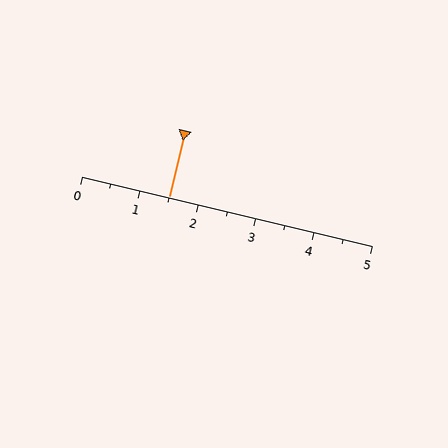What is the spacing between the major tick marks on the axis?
The major ticks are spaced 1 apart.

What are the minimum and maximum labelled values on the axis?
The axis runs from 0 to 5.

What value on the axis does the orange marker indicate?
The marker indicates approximately 1.5.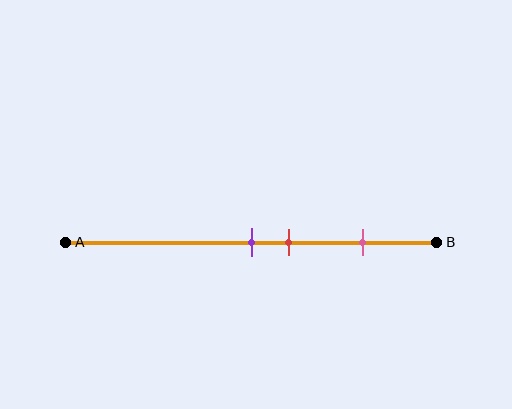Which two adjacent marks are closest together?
The purple and red marks are the closest adjacent pair.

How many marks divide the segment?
There are 3 marks dividing the segment.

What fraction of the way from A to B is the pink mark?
The pink mark is approximately 80% (0.8) of the way from A to B.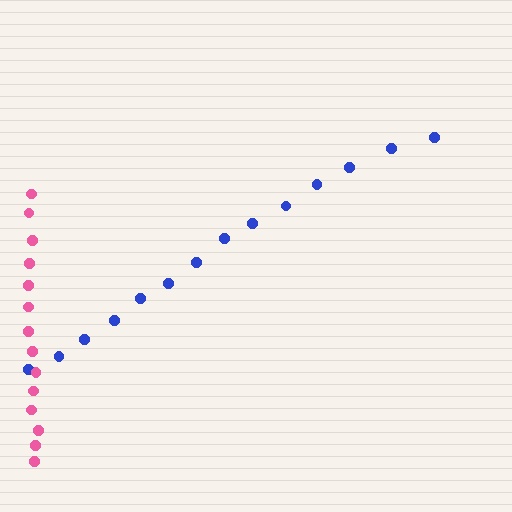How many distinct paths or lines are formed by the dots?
There are 2 distinct paths.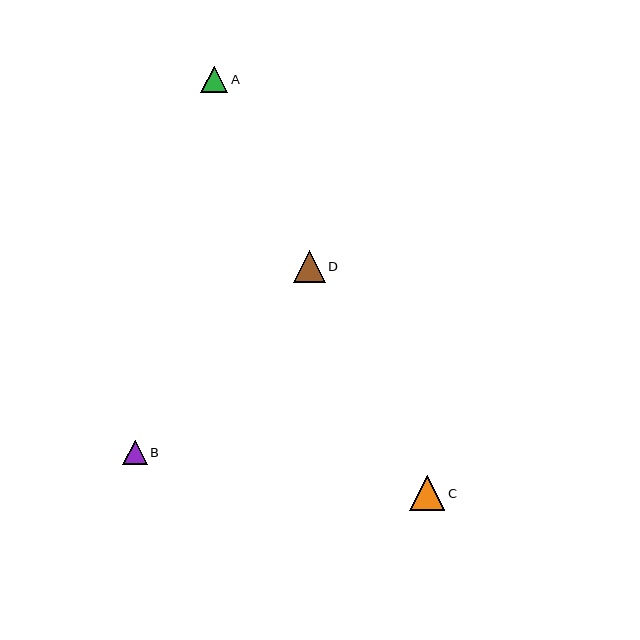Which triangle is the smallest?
Triangle B is the smallest with a size of approximately 24 pixels.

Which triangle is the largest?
Triangle C is the largest with a size of approximately 35 pixels.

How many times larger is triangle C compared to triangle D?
Triangle C is approximately 1.1 times the size of triangle D.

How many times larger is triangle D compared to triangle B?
Triangle D is approximately 1.3 times the size of triangle B.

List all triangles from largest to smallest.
From largest to smallest: C, D, A, B.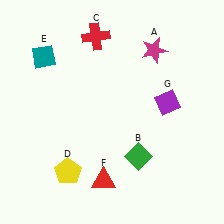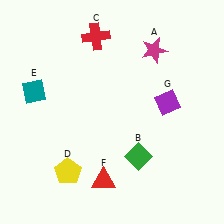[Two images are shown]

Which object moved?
The teal diamond (E) moved down.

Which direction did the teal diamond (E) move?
The teal diamond (E) moved down.